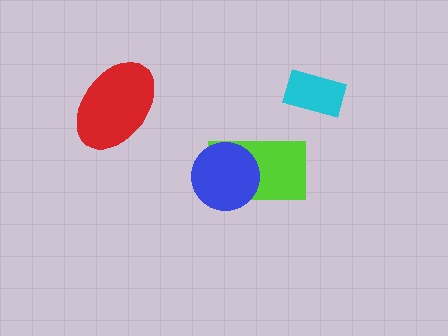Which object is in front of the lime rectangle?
The blue circle is in front of the lime rectangle.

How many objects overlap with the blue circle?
1 object overlaps with the blue circle.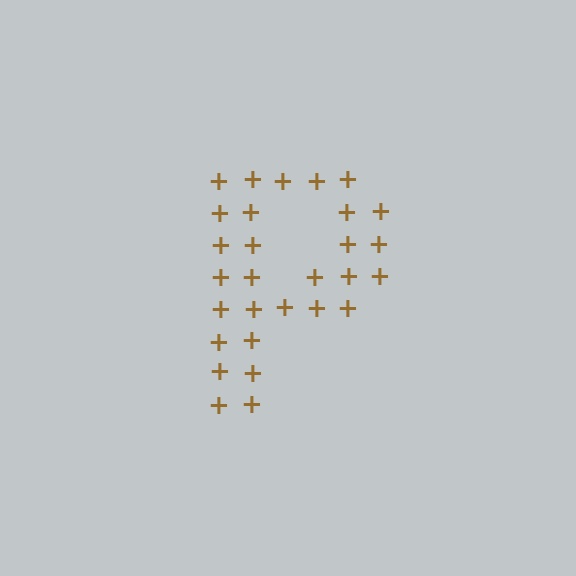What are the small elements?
The small elements are plus signs.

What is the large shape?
The large shape is the letter P.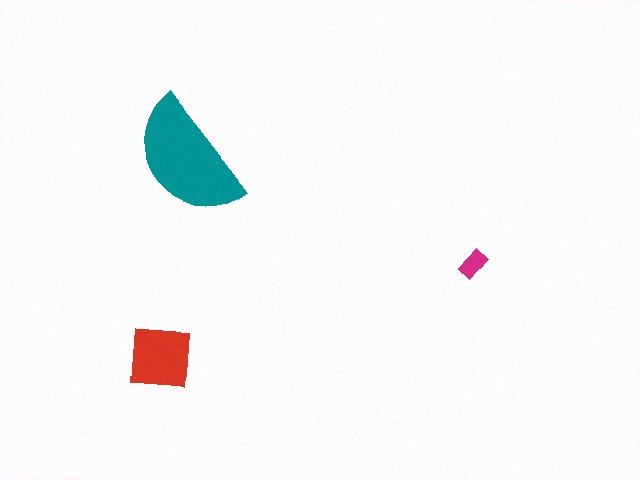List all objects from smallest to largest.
The magenta rectangle, the red square, the teal semicircle.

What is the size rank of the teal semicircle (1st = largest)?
1st.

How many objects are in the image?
There are 3 objects in the image.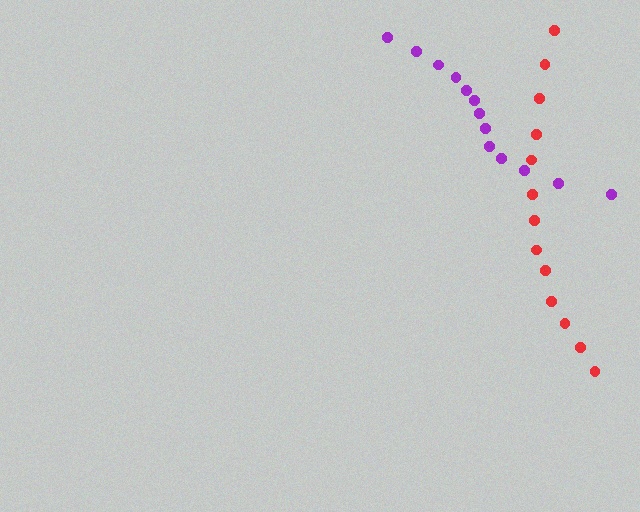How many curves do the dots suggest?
There are 2 distinct paths.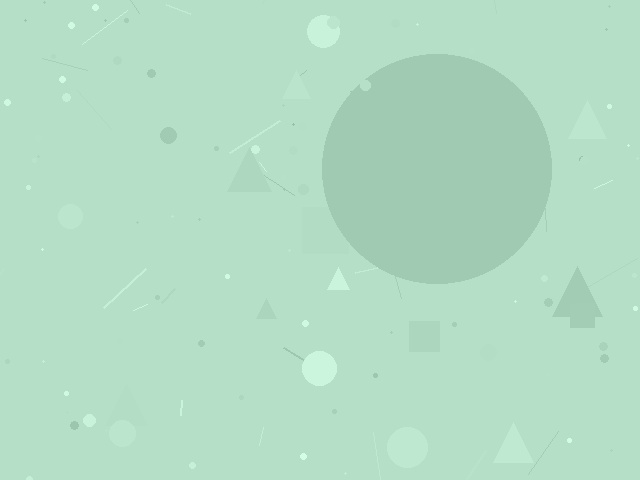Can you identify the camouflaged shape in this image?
The camouflaged shape is a circle.